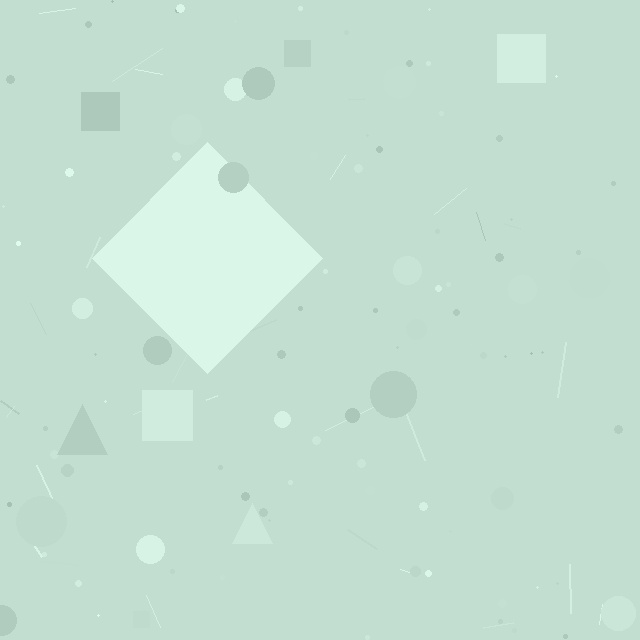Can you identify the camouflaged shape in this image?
The camouflaged shape is a diamond.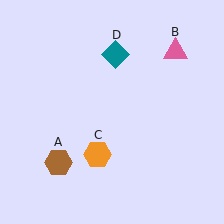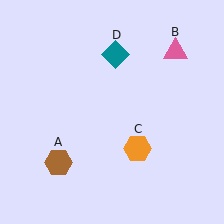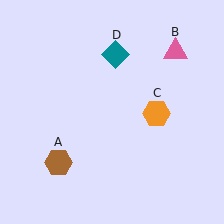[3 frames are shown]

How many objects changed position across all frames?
1 object changed position: orange hexagon (object C).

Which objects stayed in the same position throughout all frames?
Brown hexagon (object A) and pink triangle (object B) and teal diamond (object D) remained stationary.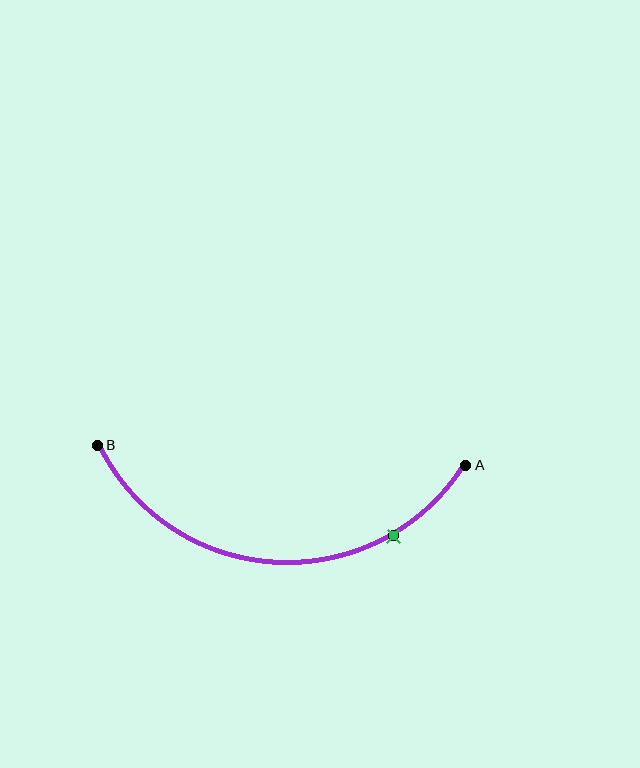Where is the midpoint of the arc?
The arc midpoint is the point on the curve farthest from the straight line joining A and B. It sits below that line.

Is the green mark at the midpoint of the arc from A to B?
No. The green mark lies on the arc but is closer to endpoint A. The arc midpoint would be at the point on the curve equidistant along the arc from both A and B.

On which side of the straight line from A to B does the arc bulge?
The arc bulges below the straight line connecting A and B.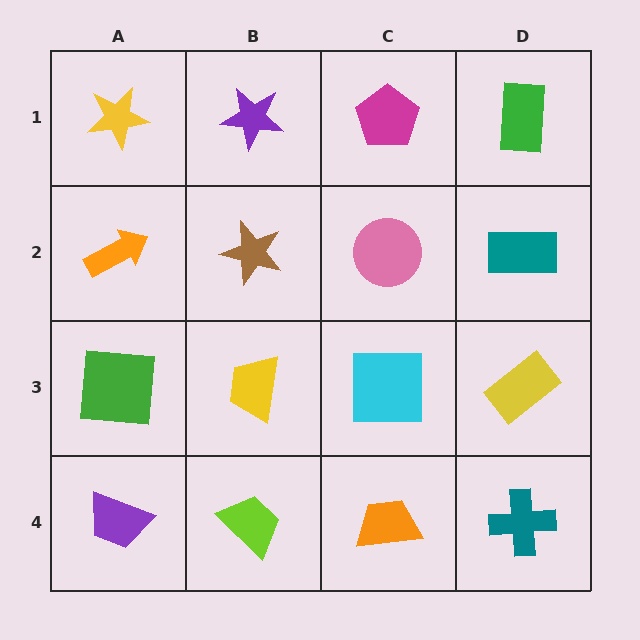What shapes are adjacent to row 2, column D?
A green rectangle (row 1, column D), a yellow rectangle (row 3, column D), a pink circle (row 2, column C).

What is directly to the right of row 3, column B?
A cyan square.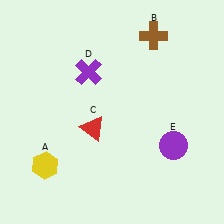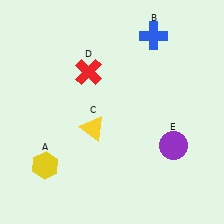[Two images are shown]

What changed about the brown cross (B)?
In Image 1, B is brown. In Image 2, it changed to blue.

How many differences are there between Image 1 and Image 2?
There are 3 differences between the two images.